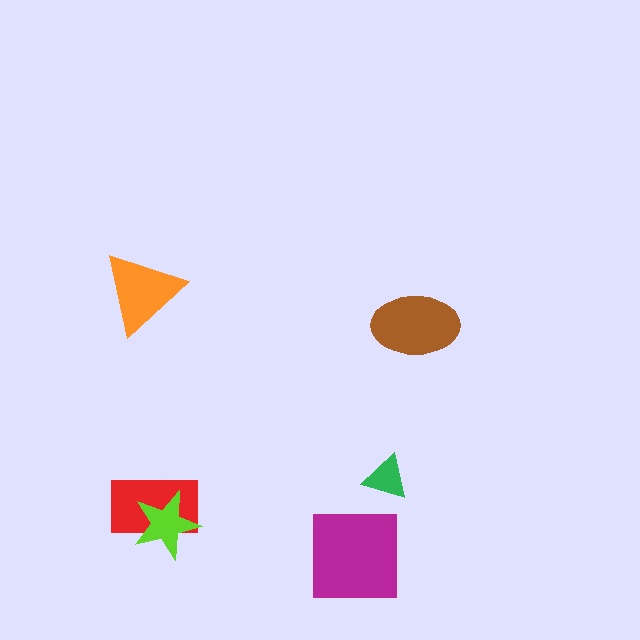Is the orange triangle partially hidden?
No, no other shape covers it.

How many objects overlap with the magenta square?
0 objects overlap with the magenta square.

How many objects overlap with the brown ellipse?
0 objects overlap with the brown ellipse.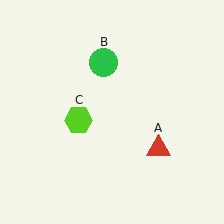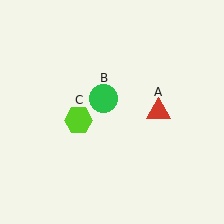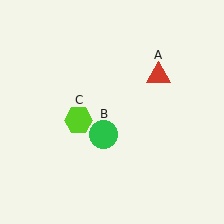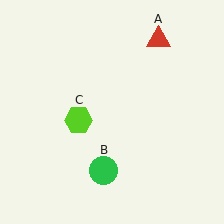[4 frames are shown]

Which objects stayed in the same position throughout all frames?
Lime hexagon (object C) remained stationary.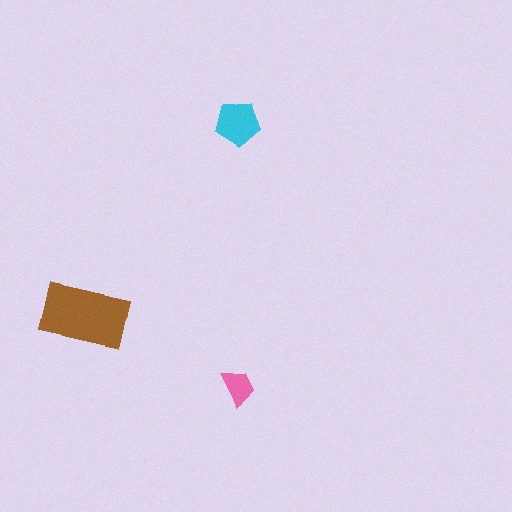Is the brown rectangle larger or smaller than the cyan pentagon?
Larger.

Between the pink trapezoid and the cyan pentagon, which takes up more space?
The cyan pentagon.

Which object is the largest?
The brown rectangle.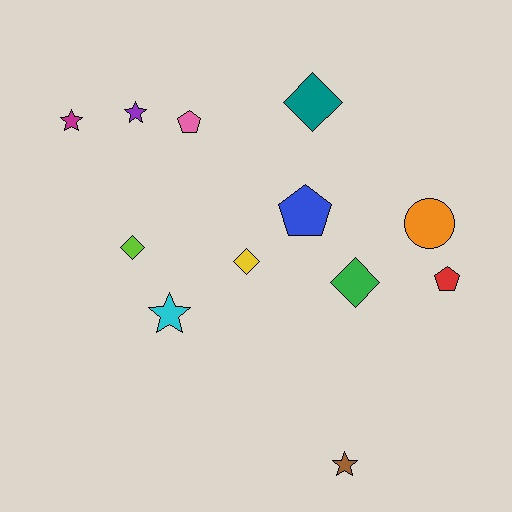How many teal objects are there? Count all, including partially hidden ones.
There is 1 teal object.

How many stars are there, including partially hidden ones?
There are 4 stars.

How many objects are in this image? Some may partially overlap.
There are 12 objects.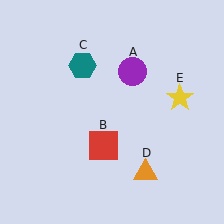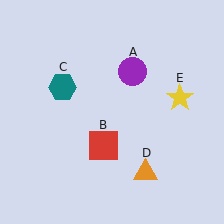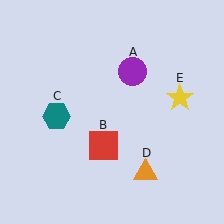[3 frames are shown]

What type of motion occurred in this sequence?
The teal hexagon (object C) rotated counterclockwise around the center of the scene.